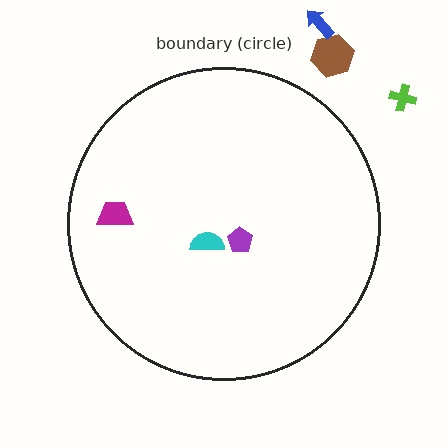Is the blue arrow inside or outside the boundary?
Outside.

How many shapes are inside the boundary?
3 inside, 3 outside.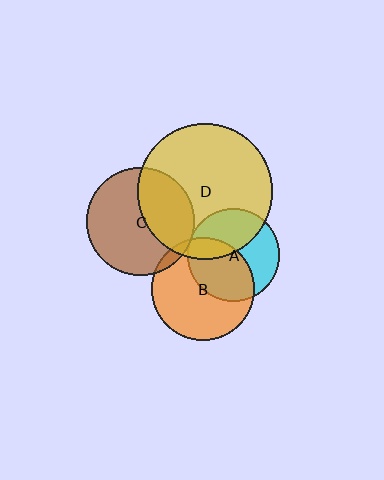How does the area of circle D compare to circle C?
Approximately 1.6 times.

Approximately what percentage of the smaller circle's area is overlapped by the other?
Approximately 40%.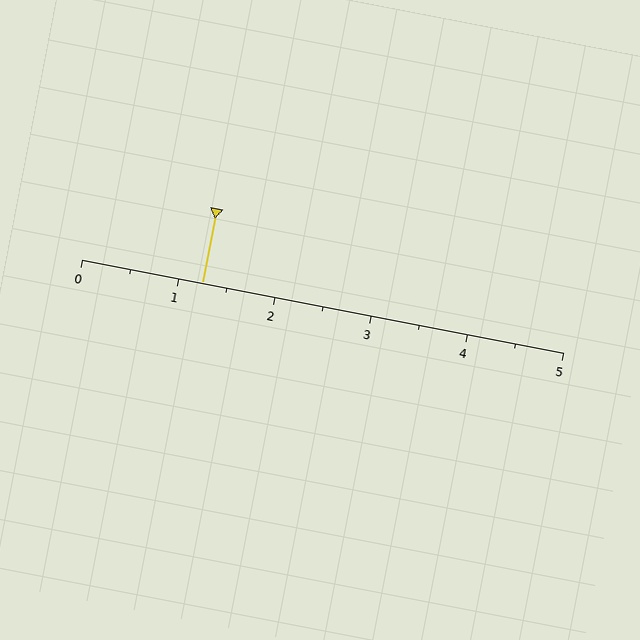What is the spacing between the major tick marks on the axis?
The major ticks are spaced 1 apart.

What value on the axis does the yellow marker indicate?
The marker indicates approximately 1.2.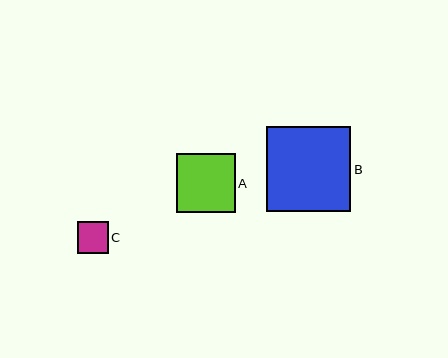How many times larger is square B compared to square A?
Square B is approximately 1.4 times the size of square A.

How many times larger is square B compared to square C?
Square B is approximately 2.7 times the size of square C.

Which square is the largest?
Square B is the largest with a size of approximately 85 pixels.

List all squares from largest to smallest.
From largest to smallest: B, A, C.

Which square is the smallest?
Square C is the smallest with a size of approximately 31 pixels.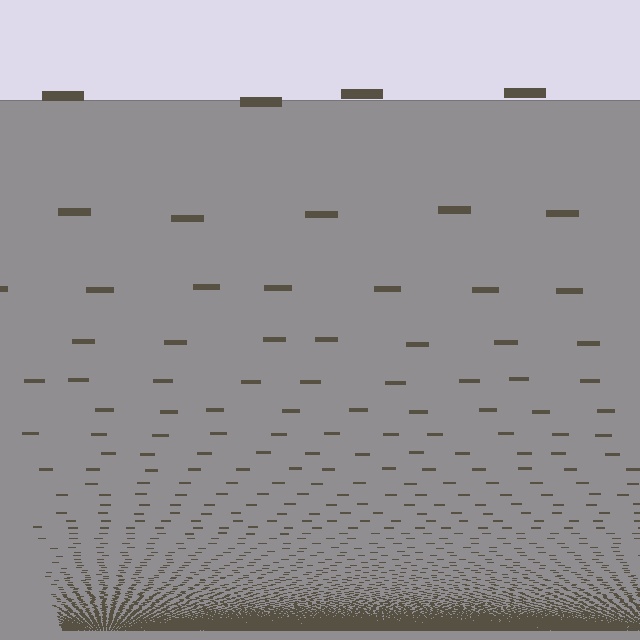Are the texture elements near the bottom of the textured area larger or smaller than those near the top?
Smaller. The gradient is inverted — elements near the bottom are smaller and denser.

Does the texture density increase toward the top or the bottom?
Density increases toward the bottom.